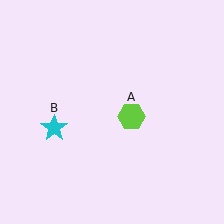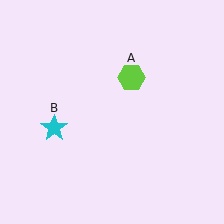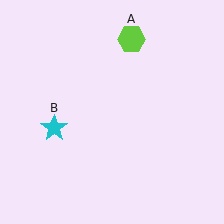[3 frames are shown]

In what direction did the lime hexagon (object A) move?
The lime hexagon (object A) moved up.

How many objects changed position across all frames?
1 object changed position: lime hexagon (object A).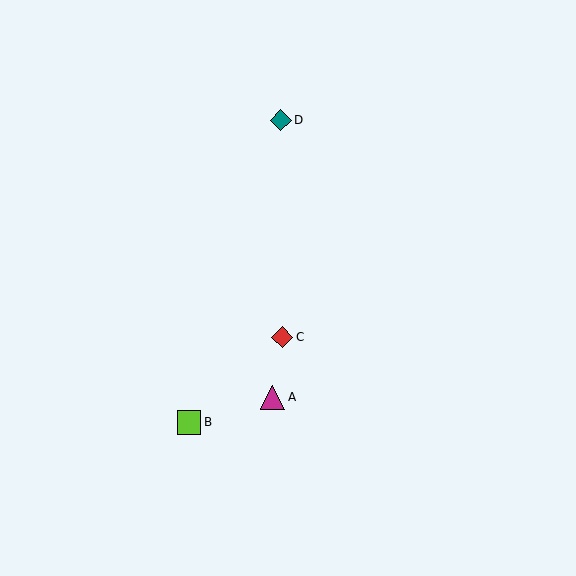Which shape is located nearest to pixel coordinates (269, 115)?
The teal diamond (labeled D) at (281, 120) is nearest to that location.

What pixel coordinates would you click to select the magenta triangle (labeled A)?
Click at (273, 397) to select the magenta triangle A.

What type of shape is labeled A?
Shape A is a magenta triangle.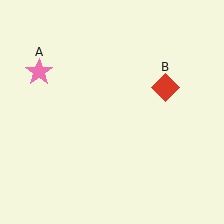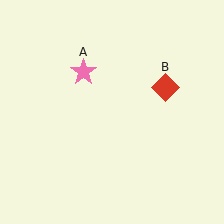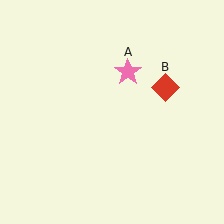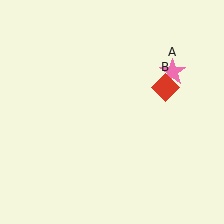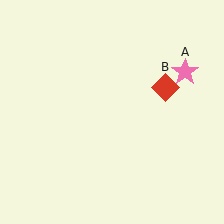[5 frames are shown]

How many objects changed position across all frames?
1 object changed position: pink star (object A).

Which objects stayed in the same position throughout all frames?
Red diamond (object B) remained stationary.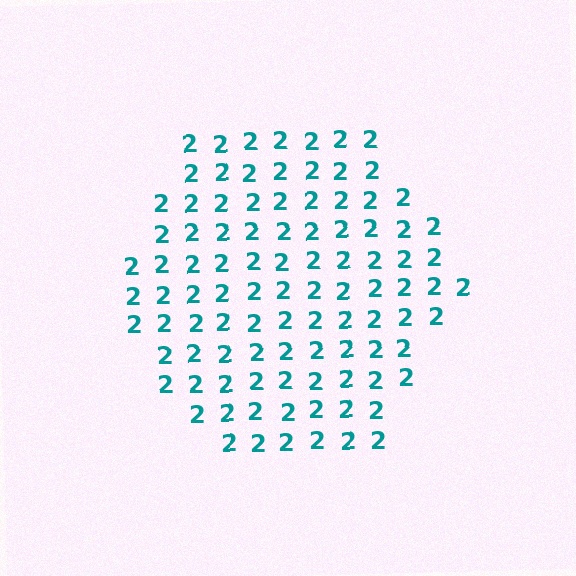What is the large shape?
The large shape is a hexagon.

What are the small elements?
The small elements are digit 2's.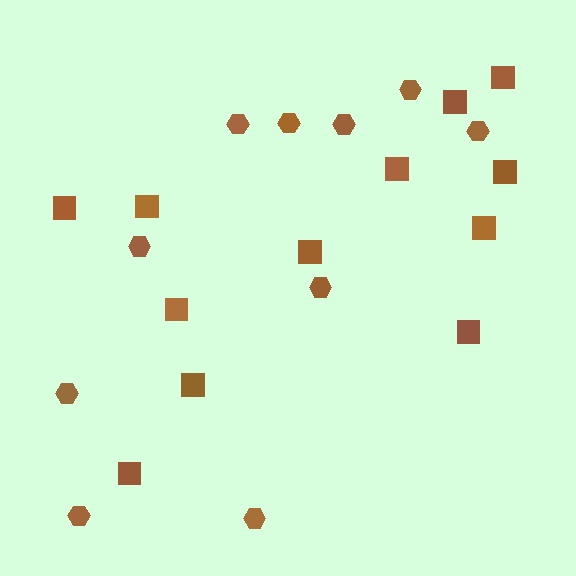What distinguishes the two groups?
There are 2 groups: one group of hexagons (10) and one group of squares (12).